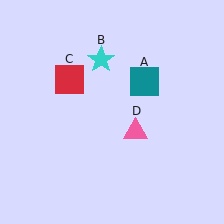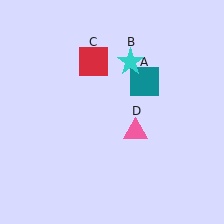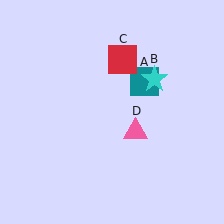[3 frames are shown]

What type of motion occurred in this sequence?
The cyan star (object B), red square (object C) rotated clockwise around the center of the scene.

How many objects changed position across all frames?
2 objects changed position: cyan star (object B), red square (object C).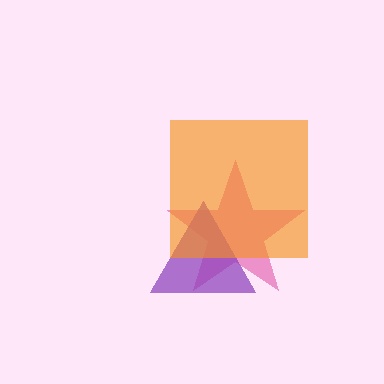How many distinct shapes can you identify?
There are 3 distinct shapes: a pink star, a purple triangle, an orange square.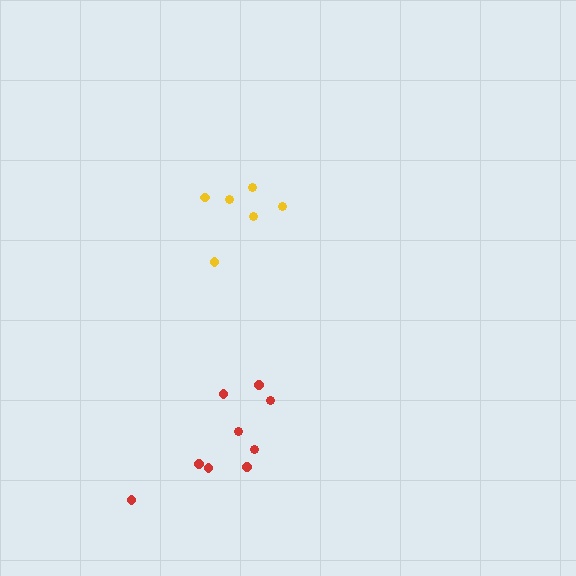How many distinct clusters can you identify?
There are 2 distinct clusters.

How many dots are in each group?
Group 1: 6 dots, Group 2: 9 dots (15 total).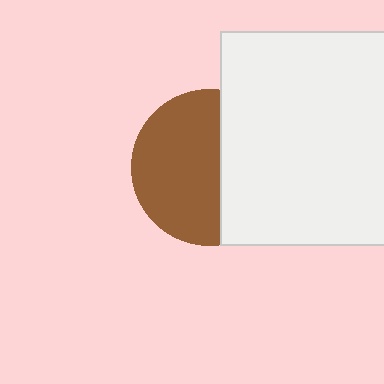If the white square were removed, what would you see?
You would see the complete brown circle.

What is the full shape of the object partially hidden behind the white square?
The partially hidden object is a brown circle.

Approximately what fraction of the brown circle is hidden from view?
Roughly 42% of the brown circle is hidden behind the white square.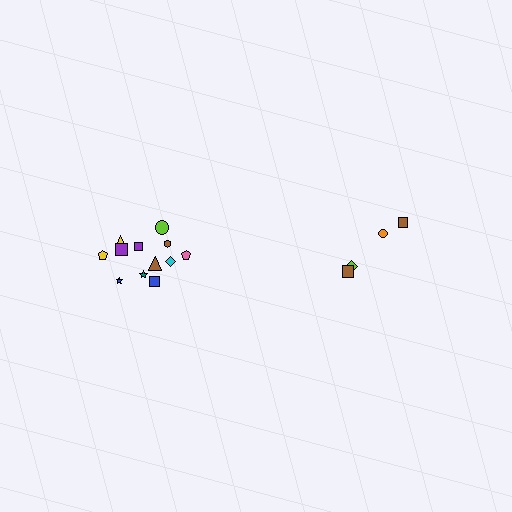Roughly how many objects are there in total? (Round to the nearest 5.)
Roughly 15 objects in total.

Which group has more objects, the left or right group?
The left group.